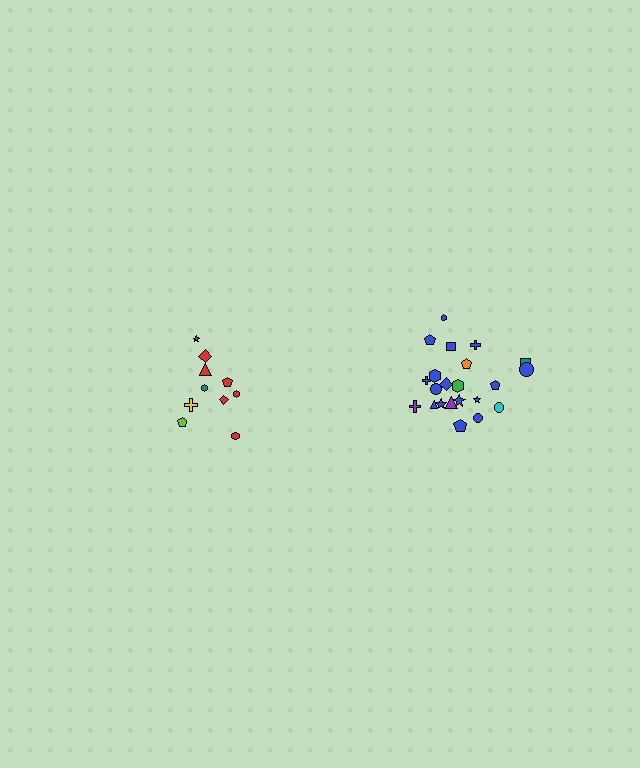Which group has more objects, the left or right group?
The right group.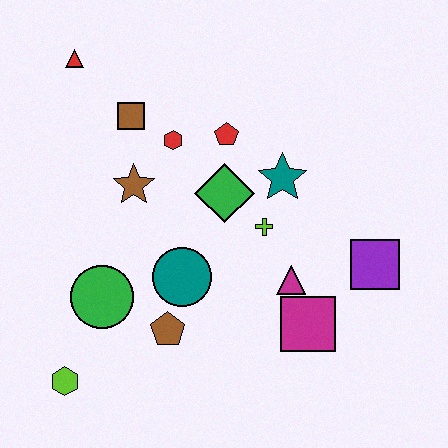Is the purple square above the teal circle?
Yes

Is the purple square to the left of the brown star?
No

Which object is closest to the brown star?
The red hexagon is closest to the brown star.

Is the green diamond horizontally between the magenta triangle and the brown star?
Yes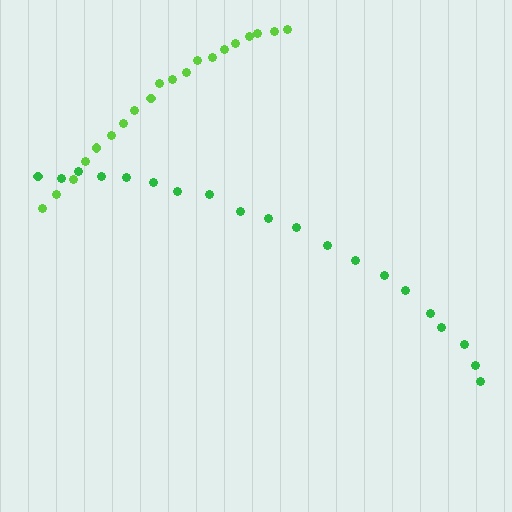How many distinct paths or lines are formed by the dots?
There are 2 distinct paths.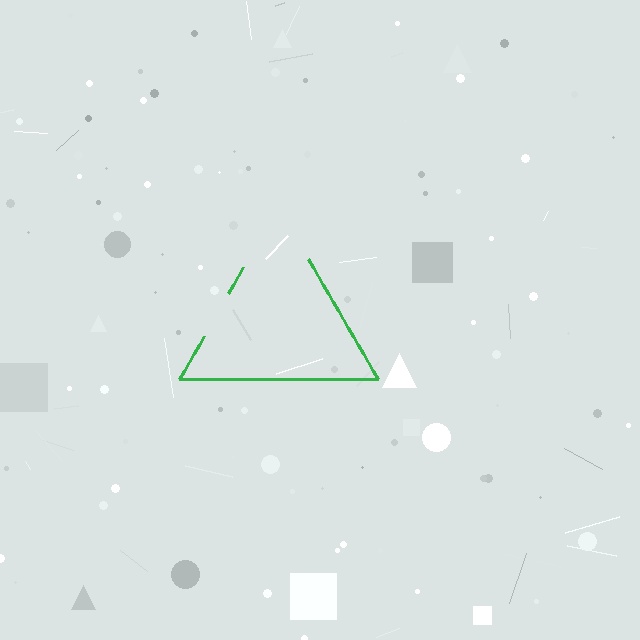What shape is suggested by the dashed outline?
The dashed outline suggests a triangle.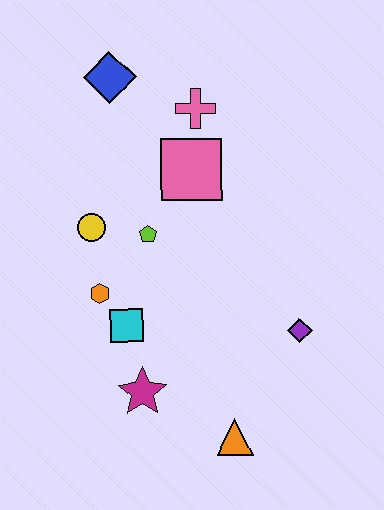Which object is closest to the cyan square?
The orange hexagon is closest to the cyan square.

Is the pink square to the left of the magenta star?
No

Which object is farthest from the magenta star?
The blue diamond is farthest from the magenta star.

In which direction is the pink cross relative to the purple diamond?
The pink cross is above the purple diamond.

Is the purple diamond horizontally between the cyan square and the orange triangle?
No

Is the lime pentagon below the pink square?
Yes